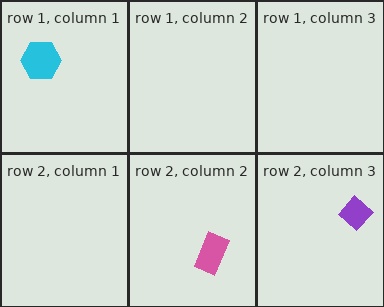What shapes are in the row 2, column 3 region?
The purple diamond.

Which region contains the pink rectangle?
The row 2, column 2 region.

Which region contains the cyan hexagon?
The row 1, column 1 region.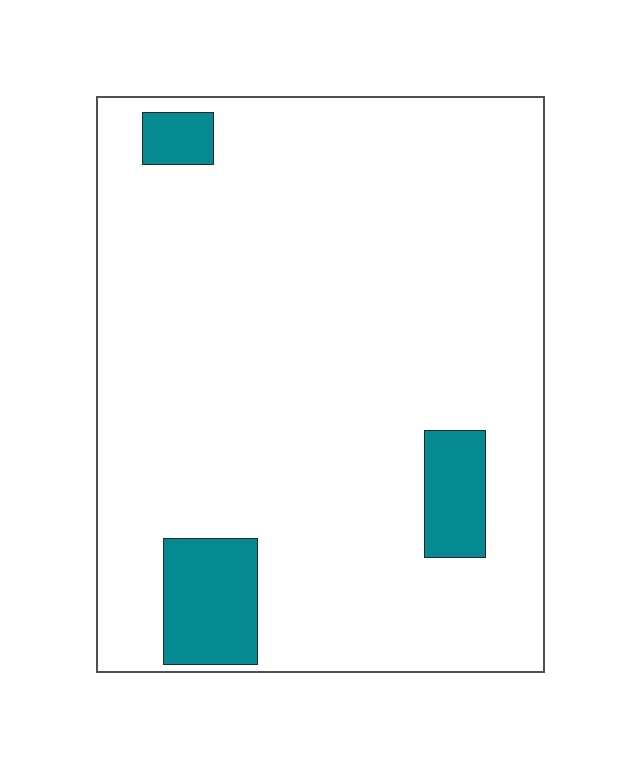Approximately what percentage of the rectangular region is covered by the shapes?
Approximately 10%.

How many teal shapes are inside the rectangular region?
3.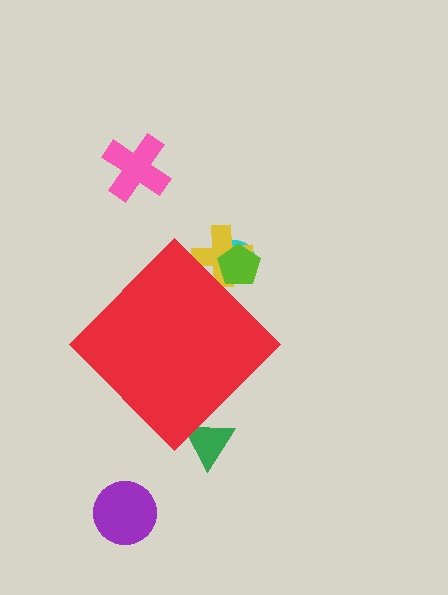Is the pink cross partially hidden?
No, the pink cross is fully visible.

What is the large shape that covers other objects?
A red diamond.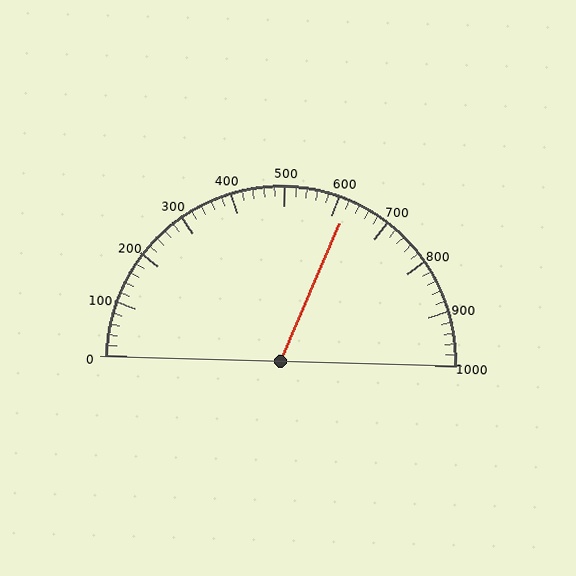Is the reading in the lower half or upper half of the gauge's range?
The reading is in the upper half of the range (0 to 1000).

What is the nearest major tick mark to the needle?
The nearest major tick mark is 600.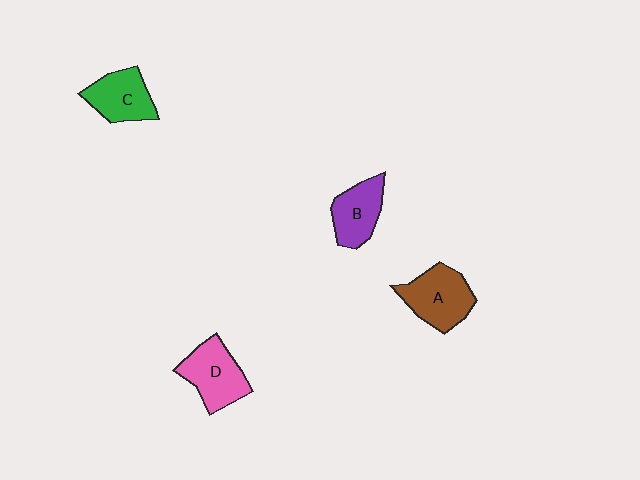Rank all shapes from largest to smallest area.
From largest to smallest: A (brown), D (pink), C (green), B (purple).